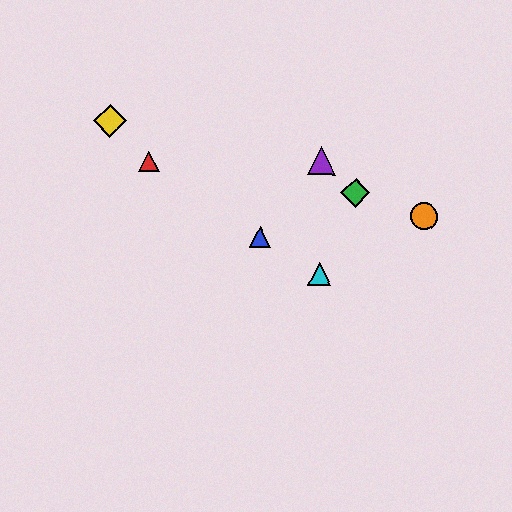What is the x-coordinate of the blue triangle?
The blue triangle is at x≈260.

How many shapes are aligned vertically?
2 shapes (the purple triangle, the cyan triangle) are aligned vertically.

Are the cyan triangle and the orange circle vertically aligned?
No, the cyan triangle is at x≈319 and the orange circle is at x≈424.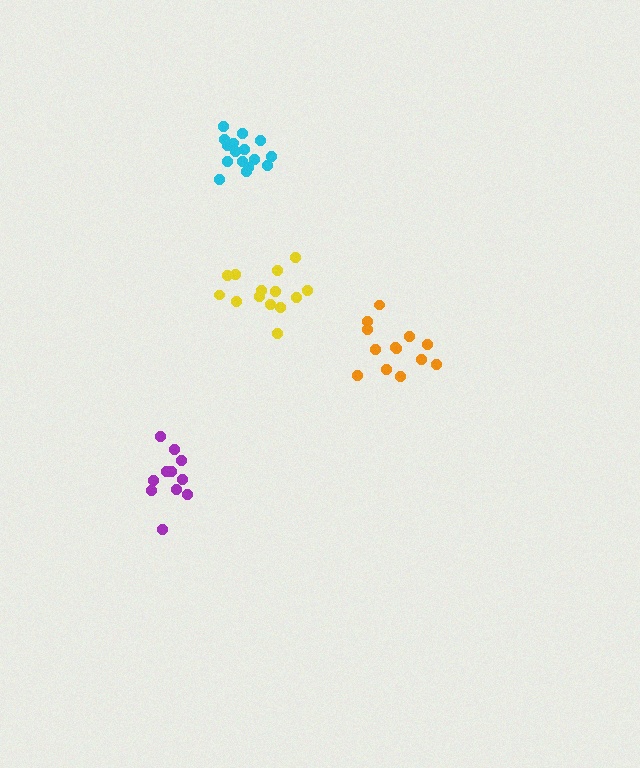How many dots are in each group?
Group 1: 13 dots, Group 2: 11 dots, Group 3: 14 dots, Group 4: 16 dots (54 total).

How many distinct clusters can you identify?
There are 4 distinct clusters.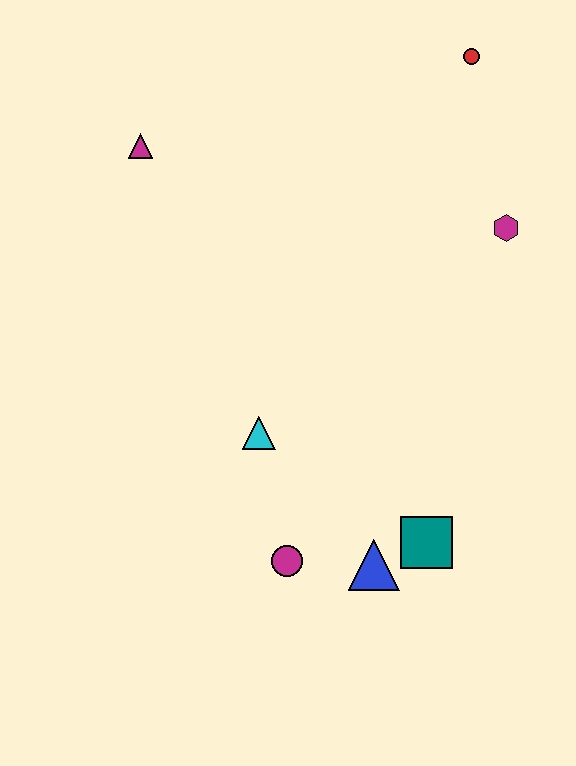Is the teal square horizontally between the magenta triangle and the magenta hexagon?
Yes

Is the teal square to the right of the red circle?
No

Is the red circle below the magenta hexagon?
No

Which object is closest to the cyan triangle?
The magenta circle is closest to the cyan triangle.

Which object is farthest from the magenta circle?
The red circle is farthest from the magenta circle.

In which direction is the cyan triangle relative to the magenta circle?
The cyan triangle is above the magenta circle.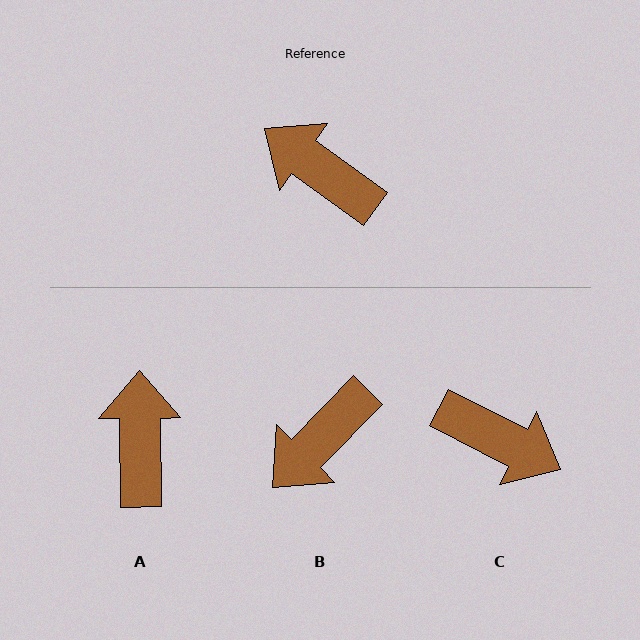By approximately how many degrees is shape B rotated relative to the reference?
Approximately 81 degrees counter-clockwise.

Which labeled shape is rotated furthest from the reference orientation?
C, about 171 degrees away.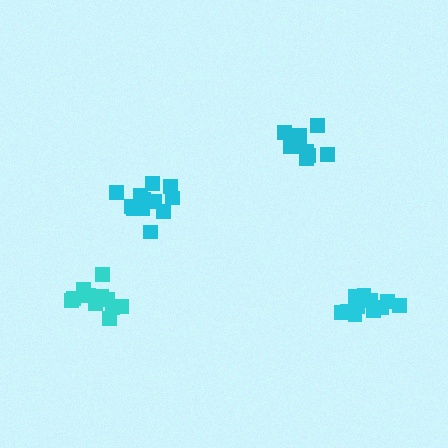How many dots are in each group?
Group 1: 9 dots, Group 2: 12 dots, Group 3: 12 dots, Group 4: 12 dots (45 total).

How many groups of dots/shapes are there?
There are 4 groups.